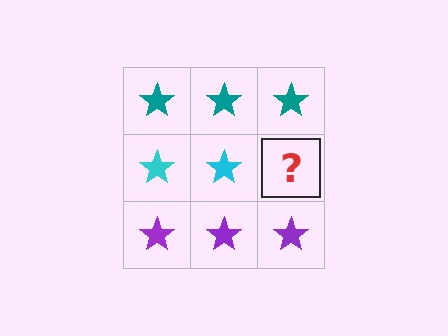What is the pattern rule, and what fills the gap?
The rule is that each row has a consistent color. The gap should be filled with a cyan star.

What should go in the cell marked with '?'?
The missing cell should contain a cyan star.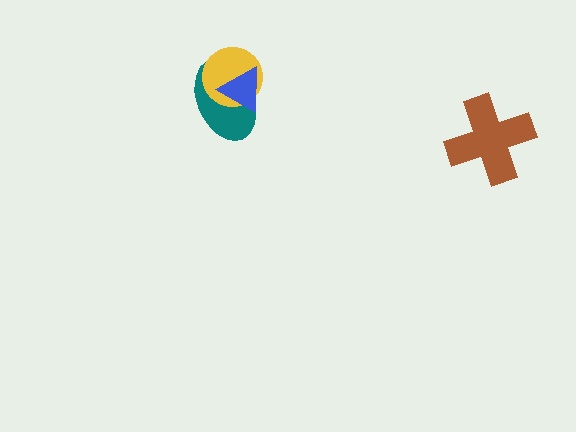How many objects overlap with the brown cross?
0 objects overlap with the brown cross.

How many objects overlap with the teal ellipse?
2 objects overlap with the teal ellipse.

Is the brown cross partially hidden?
No, no other shape covers it.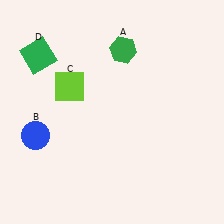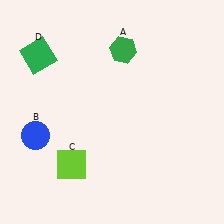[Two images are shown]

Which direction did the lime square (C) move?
The lime square (C) moved down.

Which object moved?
The lime square (C) moved down.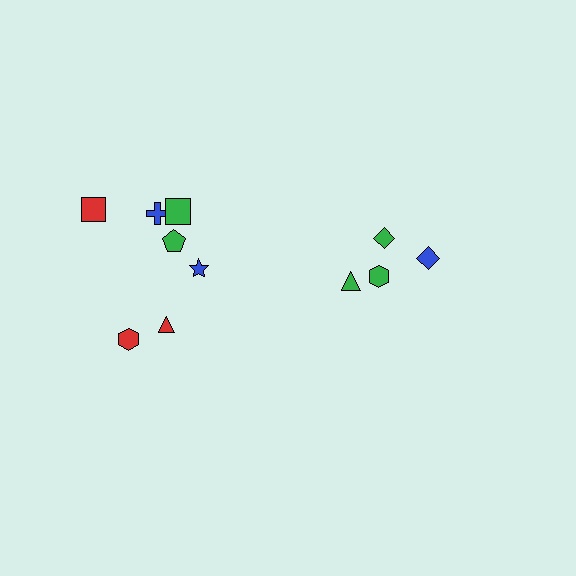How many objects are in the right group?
There are 4 objects.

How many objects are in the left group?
There are 7 objects.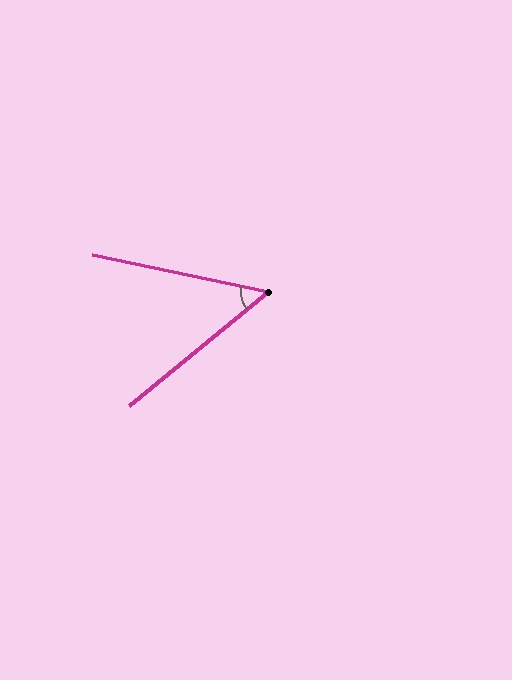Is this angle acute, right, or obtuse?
It is acute.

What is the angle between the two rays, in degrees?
Approximately 51 degrees.